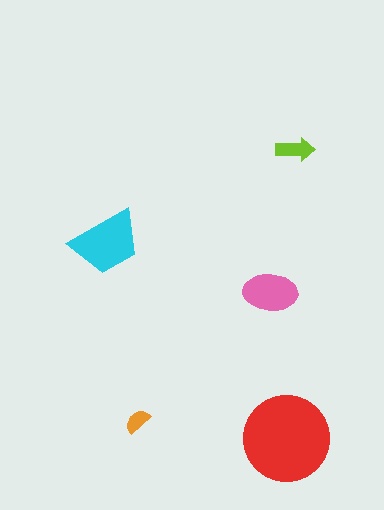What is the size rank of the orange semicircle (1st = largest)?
5th.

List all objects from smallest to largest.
The orange semicircle, the lime arrow, the pink ellipse, the cyan trapezoid, the red circle.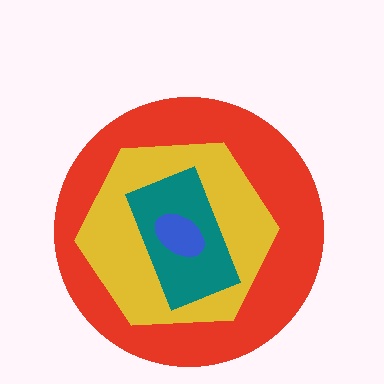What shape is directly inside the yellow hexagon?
The teal rectangle.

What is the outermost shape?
The red circle.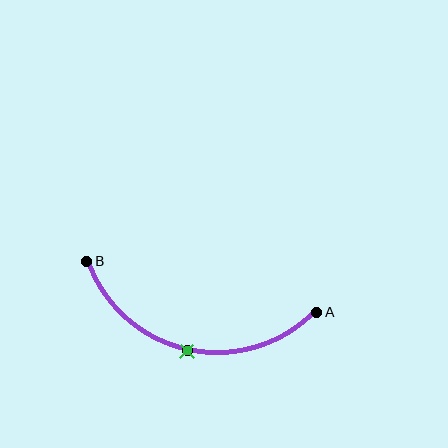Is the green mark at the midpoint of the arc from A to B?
Yes. The green mark lies on the arc at equal arc-length from both A and B — it is the arc midpoint.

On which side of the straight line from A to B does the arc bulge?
The arc bulges below the straight line connecting A and B.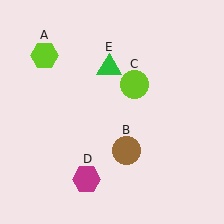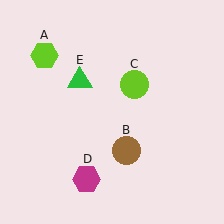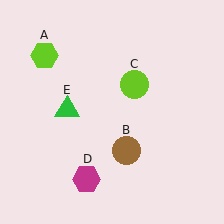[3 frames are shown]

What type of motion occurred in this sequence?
The green triangle (object E) rotated counterclockwise around the center of the scene.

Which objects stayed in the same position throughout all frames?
Lime hexagon (object A) and brown circle (object B) and lime circle (object C) and magenta hexagon (object D) remained stationary.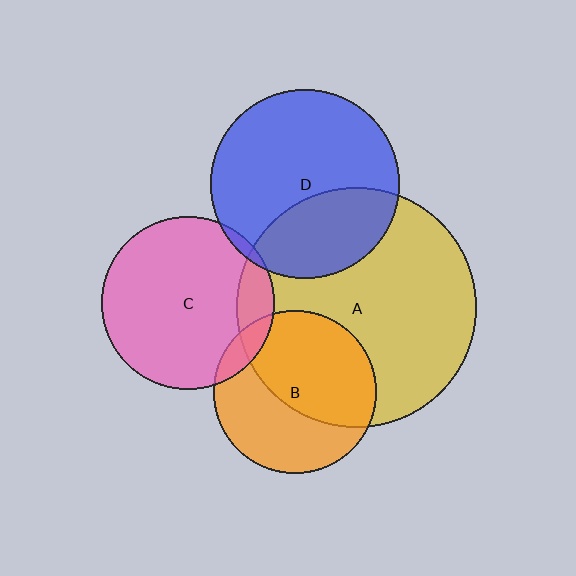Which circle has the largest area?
Circle A (yellow).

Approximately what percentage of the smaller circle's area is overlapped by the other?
Approximately 35%.